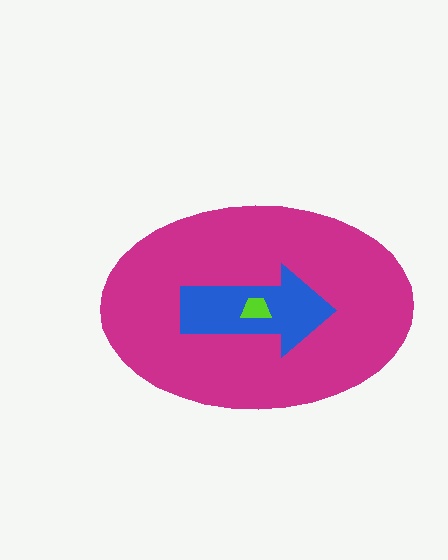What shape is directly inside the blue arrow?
The lime trapezoid.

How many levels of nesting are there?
3.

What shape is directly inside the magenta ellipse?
The blue arrow.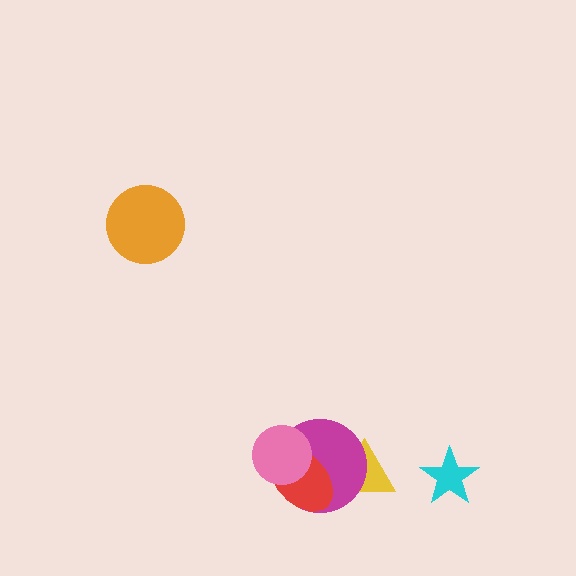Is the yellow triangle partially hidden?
Yes, it is partially covered by another shape.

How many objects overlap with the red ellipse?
3 objects overlap with the red ellipse.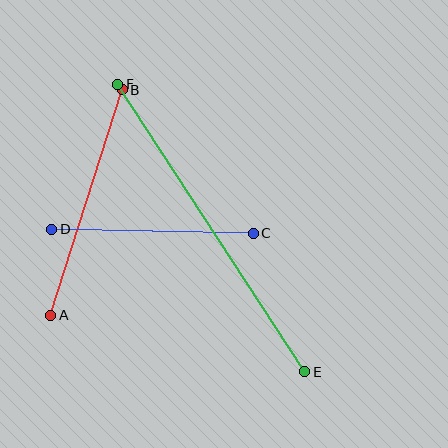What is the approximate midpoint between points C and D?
The midpoint is at approximately (152, 231) pixels.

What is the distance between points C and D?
The distance is approximately 201 pixels.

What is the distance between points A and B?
The distance is approximately 237 pixels.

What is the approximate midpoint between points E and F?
The midpoint is at approximately (211, 228) pixels.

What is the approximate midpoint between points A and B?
The midpoint is at approximately (87, 203) pixels.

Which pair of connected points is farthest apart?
Points E and F are farthest apart.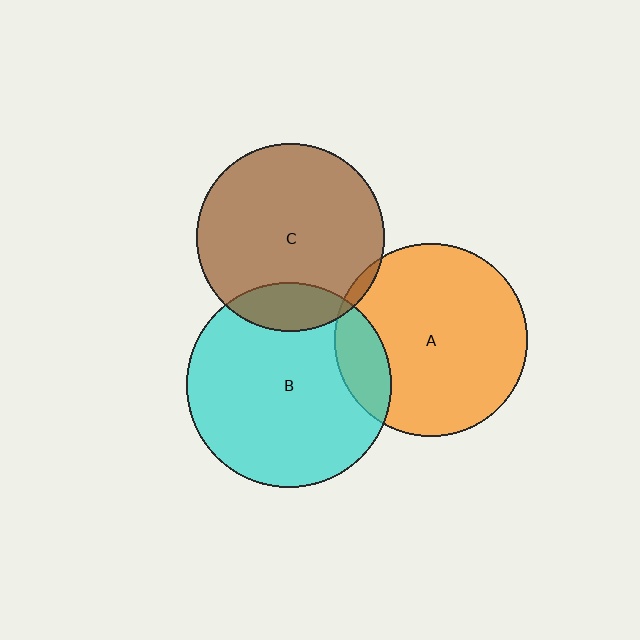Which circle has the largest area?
Circle B (cyan).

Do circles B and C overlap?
Yes.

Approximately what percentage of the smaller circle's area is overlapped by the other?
Approximately 15%.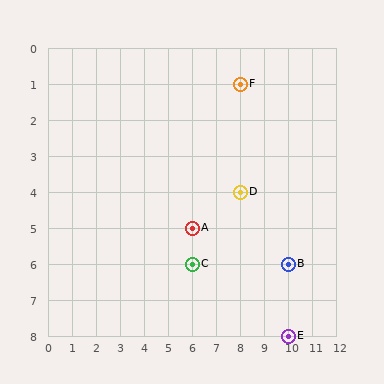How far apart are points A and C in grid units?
Points A and C are 1 row apart.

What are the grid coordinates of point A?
Point A is at grid coordinates (6, 5).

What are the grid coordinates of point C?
Point C is at grid coordinates (6, 6).